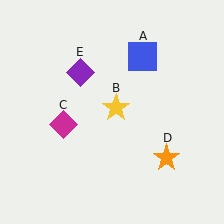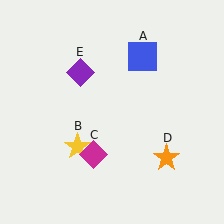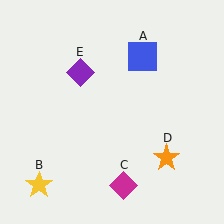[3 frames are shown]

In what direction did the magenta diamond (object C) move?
The magenta diamond (object C) moved down and to the right.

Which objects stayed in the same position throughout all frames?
Blue square (object A) and orange star (object D) and purple diamond (object E) remained stationary.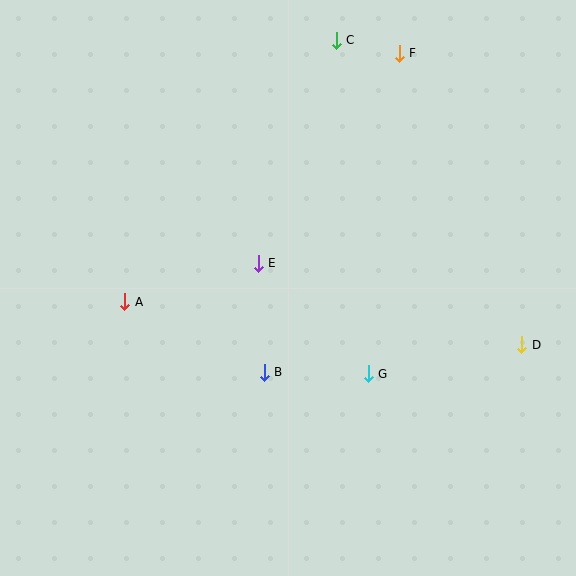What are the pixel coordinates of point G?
Point G is at (368, 374).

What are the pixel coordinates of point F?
Point F is at (399, 53).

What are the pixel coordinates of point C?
Point C is at (336, 40).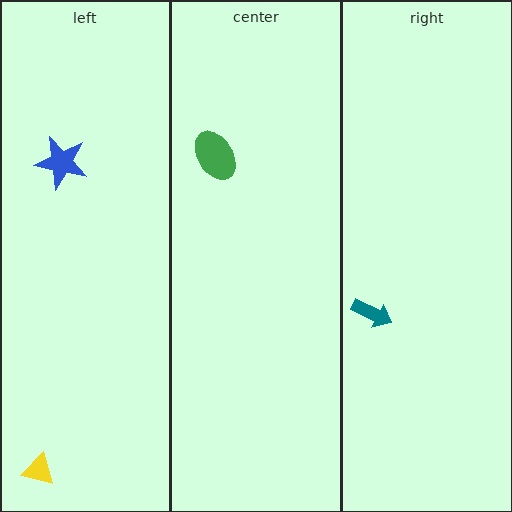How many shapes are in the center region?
1.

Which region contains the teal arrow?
The right region.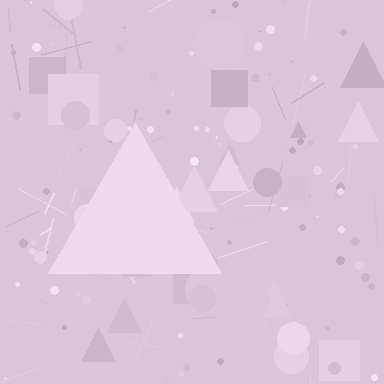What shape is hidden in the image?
A triangle is hidden in the image.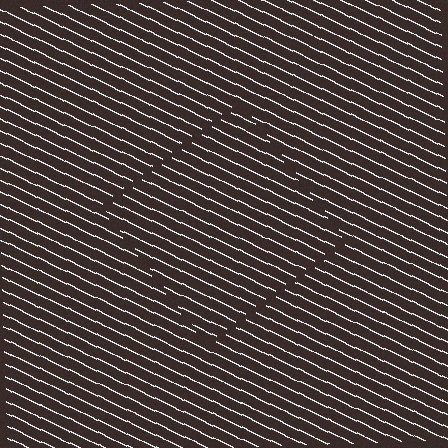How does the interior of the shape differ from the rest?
The interior of the shape contains the same grating, shifted by half a period — the contour is defined by the phase discontinuity where line-ends from the inner and outer gratings abut.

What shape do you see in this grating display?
An illusory square. The interior of the shape contains the same grating, shifted by half a period — the contour is defined by the phase discontinuity where line-ends from the inner and outer gratings abut.